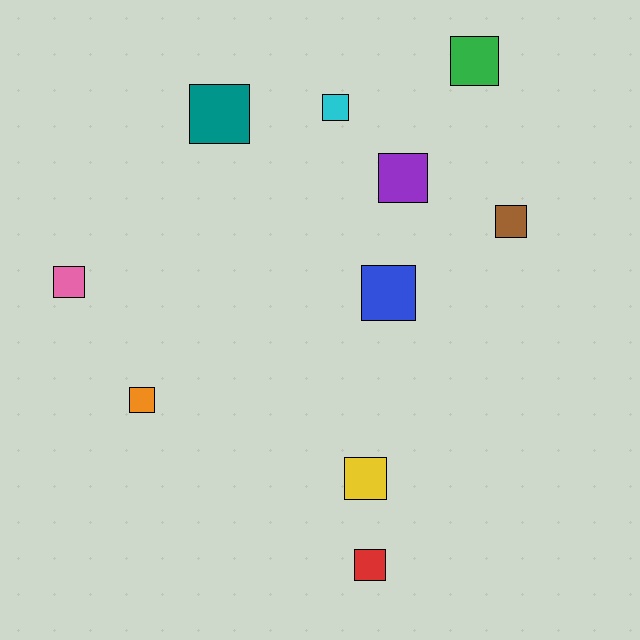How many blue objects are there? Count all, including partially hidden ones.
There is 1 blue object.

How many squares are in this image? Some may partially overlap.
There are 10 squares.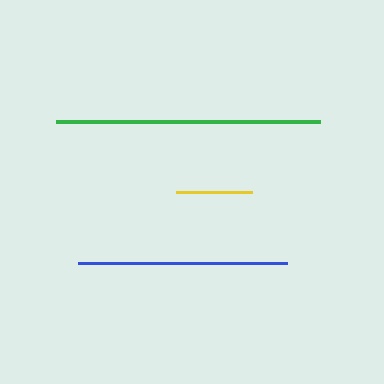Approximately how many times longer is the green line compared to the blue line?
The green line is approximately 1.3 times the length of the blue line.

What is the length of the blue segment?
The blue segment is approximately 209 pixels long.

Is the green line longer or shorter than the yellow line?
The green line is longer than the yellow line.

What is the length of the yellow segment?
The yellow segment is approximately 76 pixels long.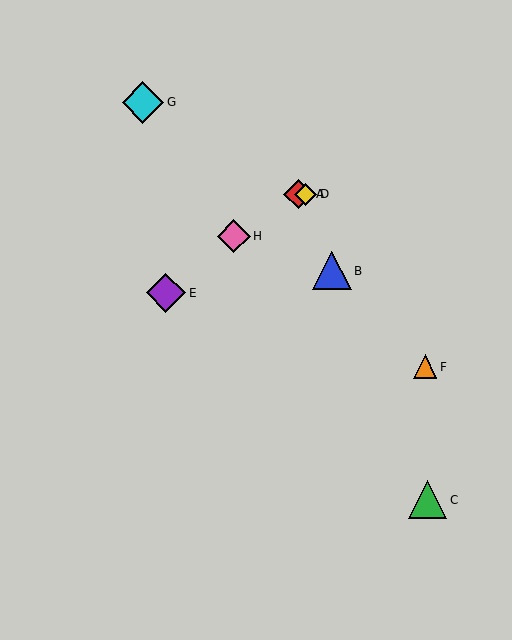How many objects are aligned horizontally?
2 objects (A, D) are aligned horizontally.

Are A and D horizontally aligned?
Yes, both are at y≈194.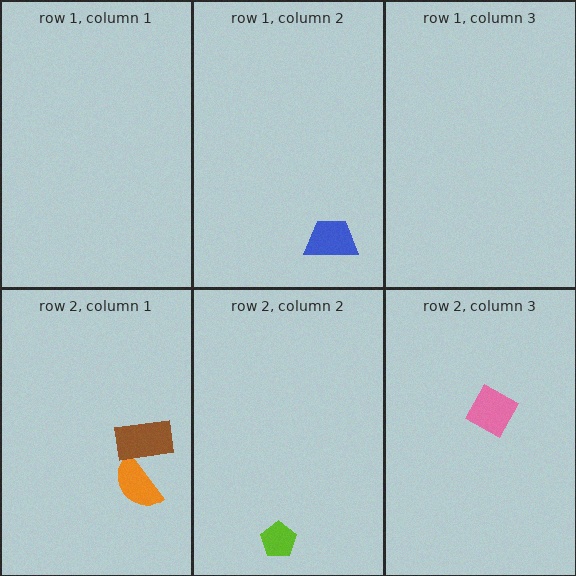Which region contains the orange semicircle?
The row 2, column 1 region.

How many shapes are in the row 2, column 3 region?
1.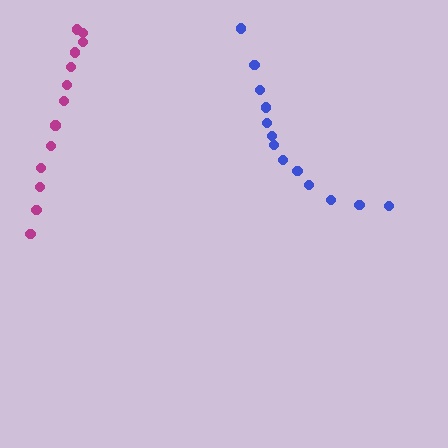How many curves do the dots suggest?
There are 2 distinct paths.